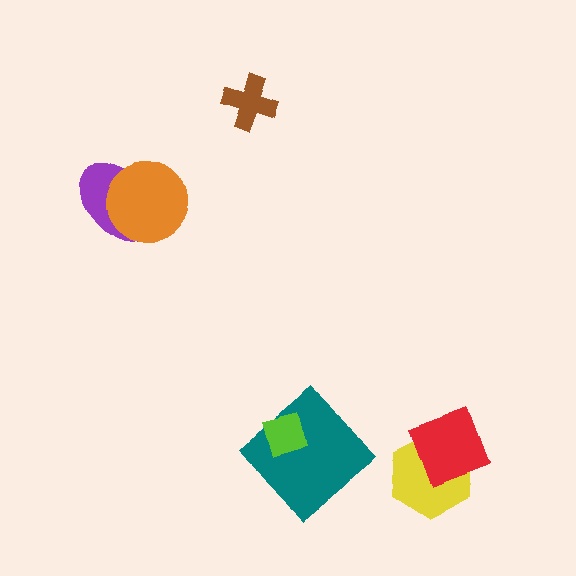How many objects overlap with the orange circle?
1 object overlaps with the orange circle.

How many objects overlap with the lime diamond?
1 object overlaps with the lime diamond.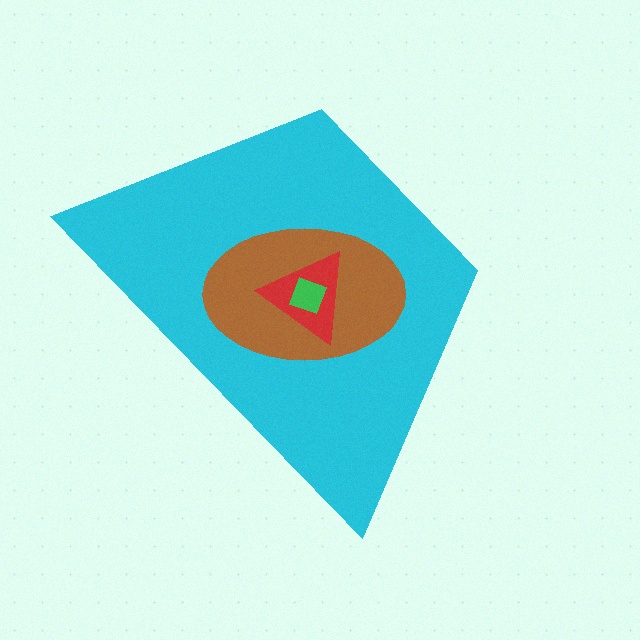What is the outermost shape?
The cyan trapezoid.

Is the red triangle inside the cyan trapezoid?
Yes.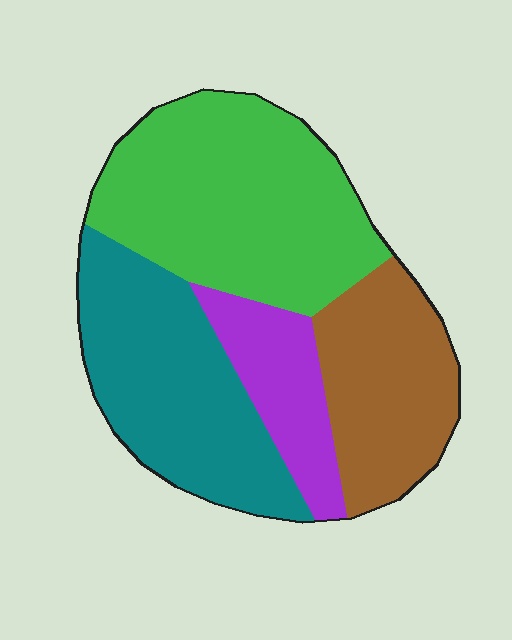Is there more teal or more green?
Green.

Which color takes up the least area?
Purple, at roughly 15%.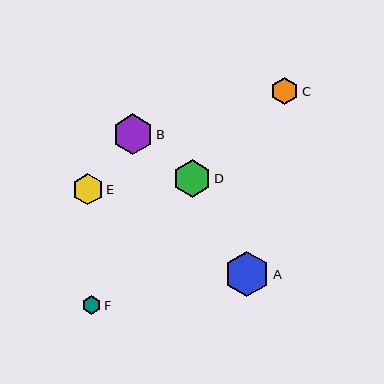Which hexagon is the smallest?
Hexagon F is the smallest with a size of approximately 19 pixels.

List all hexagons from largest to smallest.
From largest to smallest: A, B, D, E, C, F.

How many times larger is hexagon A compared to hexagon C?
Hexagon A is approximately 1.6 times the size of hexagon C.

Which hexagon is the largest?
Hexagon A is the largest with a size of approximately 45 pixels.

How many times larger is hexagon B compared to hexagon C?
Hexagon B is approximately 1.5 times the size of hexagon C.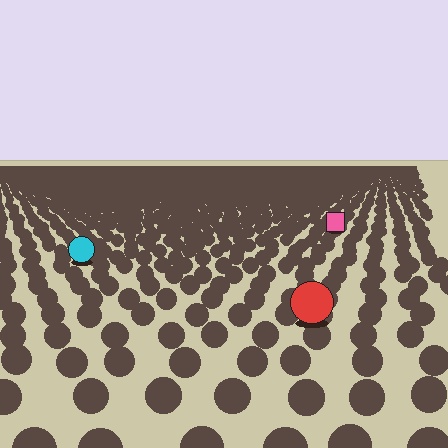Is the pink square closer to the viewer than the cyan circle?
No. The cyan circle is closer — you can tell from the texture gradient: the ground texture is coarser near it.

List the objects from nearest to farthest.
From nearest to farthest: the red circle, the cyan circle, the pink square.